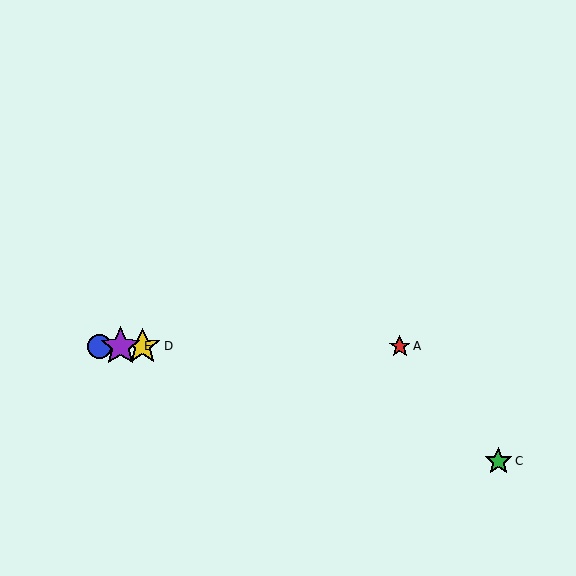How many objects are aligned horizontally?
4 objects (A, B, D, E) are aligned horizontally.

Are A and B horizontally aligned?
Yes, both are at y≈346.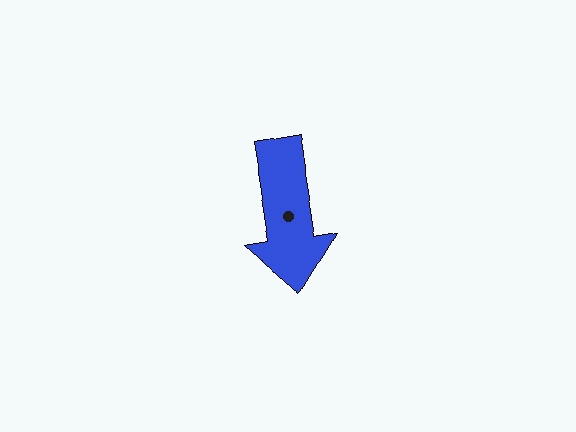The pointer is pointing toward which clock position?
Roughly 6 o'clock.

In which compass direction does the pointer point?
South.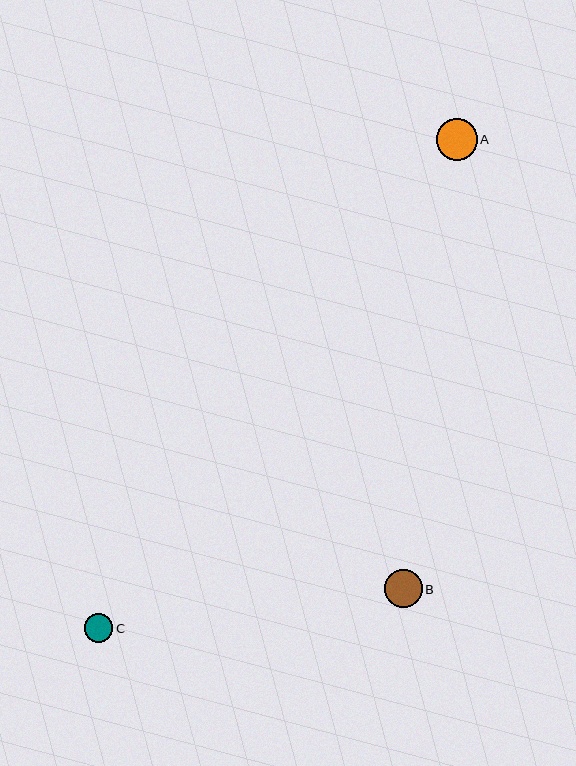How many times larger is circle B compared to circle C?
Circle B is approximately 1.3 times the size of circle C.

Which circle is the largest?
Circle A is the largest with a size of approximately 41 pixels.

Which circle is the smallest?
Circle C is the smallest with a size of approximately 28 pixels.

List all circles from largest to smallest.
From largest to smallest: A, B, C.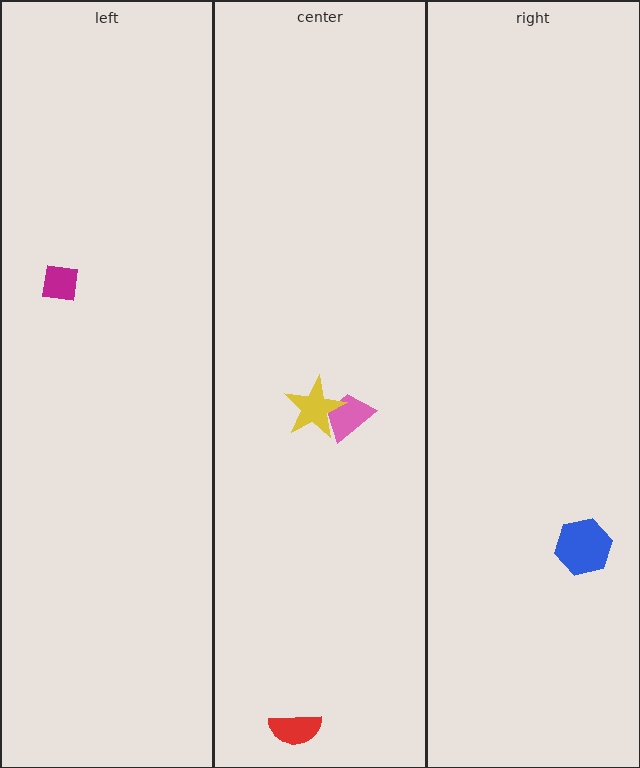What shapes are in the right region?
The blue hexagon.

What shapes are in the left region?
The magenta square.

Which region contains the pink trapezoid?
The center region.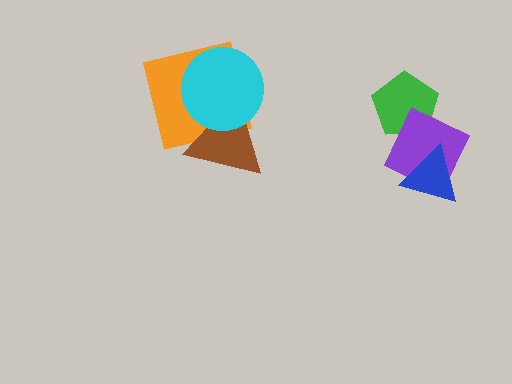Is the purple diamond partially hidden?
Yes, it is partially covered by another shape.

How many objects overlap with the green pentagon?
1 object overlaps with the green pentagon.